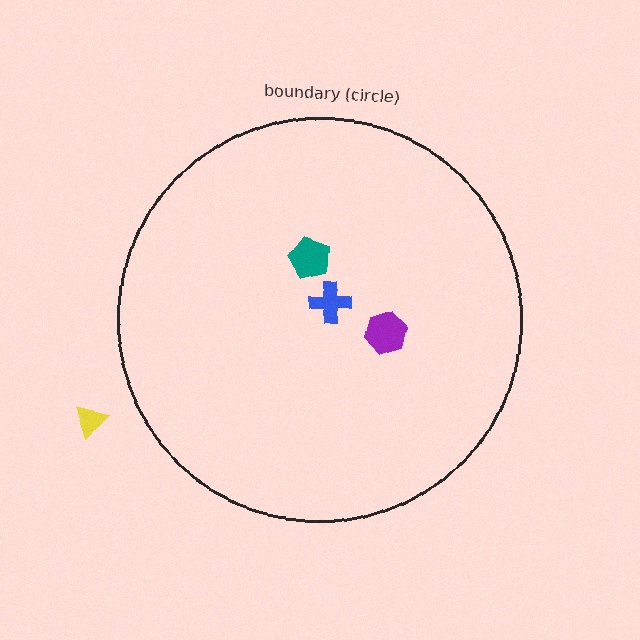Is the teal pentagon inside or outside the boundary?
Inside.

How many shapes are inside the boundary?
3 inside, 1 outside.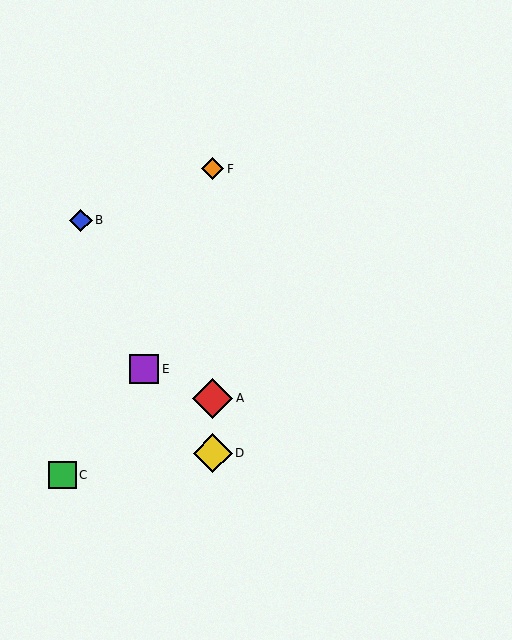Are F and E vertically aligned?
No, F is at x≈213 and E is at x≈144.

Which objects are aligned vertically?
Objects A, D, F are aligned vertically.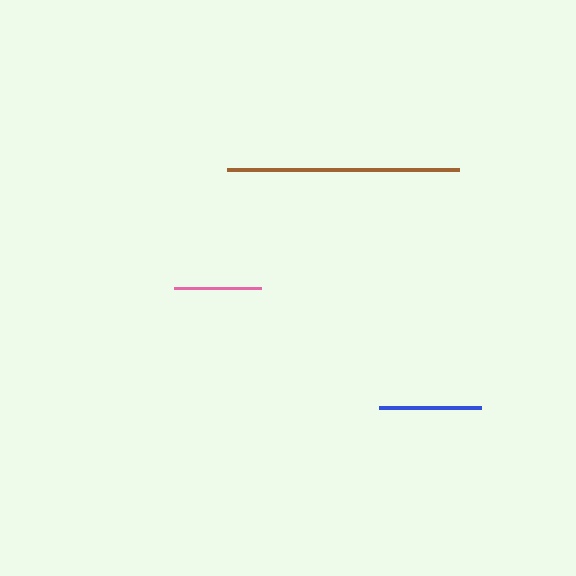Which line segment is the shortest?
The pink line is the shortest at approximately 87 pixels.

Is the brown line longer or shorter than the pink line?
The brown line is longer than the pink line.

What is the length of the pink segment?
The pink segment is approximately 87 pixels long.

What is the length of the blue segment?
The blue segment is approximately 102 pixels long.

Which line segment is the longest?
The brown line is the longest at approximately 232 pixels.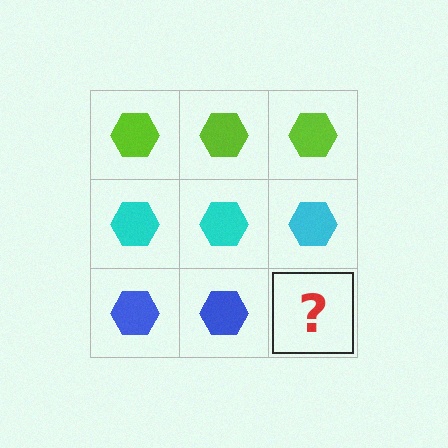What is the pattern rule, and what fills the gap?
The rule is that each row has a consistent color. The gap should be filled with a blue hexagon.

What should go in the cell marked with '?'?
The missing cell should contain a blue hexagon.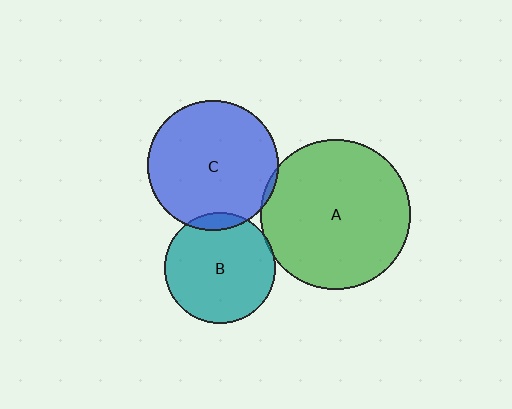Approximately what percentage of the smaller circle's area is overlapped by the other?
Approximately 5%.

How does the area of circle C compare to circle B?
Approximately 1.4 times.